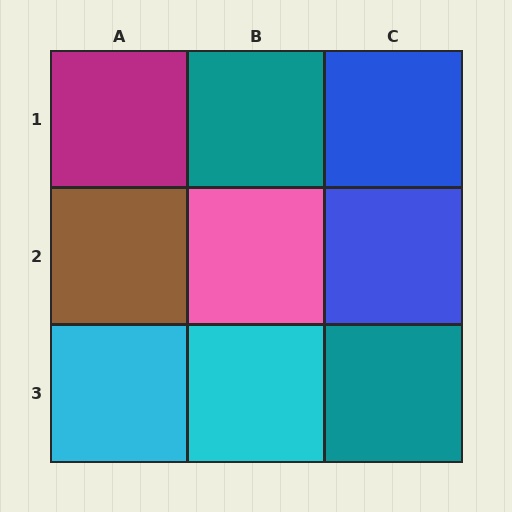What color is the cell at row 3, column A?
Cyan.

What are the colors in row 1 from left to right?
Magenta, teal, blue.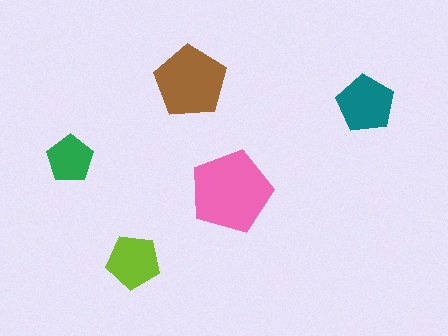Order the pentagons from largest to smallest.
the pink one, the brown one, the teal one, the lime one, the green one.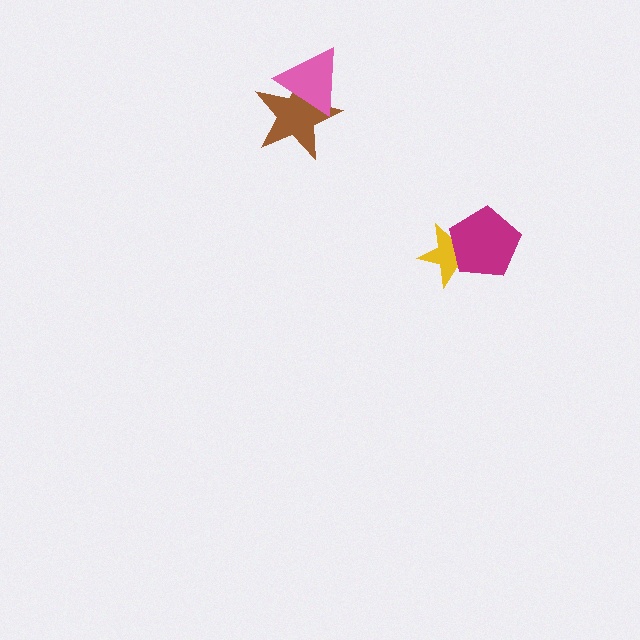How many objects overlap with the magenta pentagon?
1 object overlaps with the magenta pentagon.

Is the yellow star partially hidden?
Yes, it is partially covered by another shape.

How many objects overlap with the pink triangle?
1 object overlaps with the pink triangle.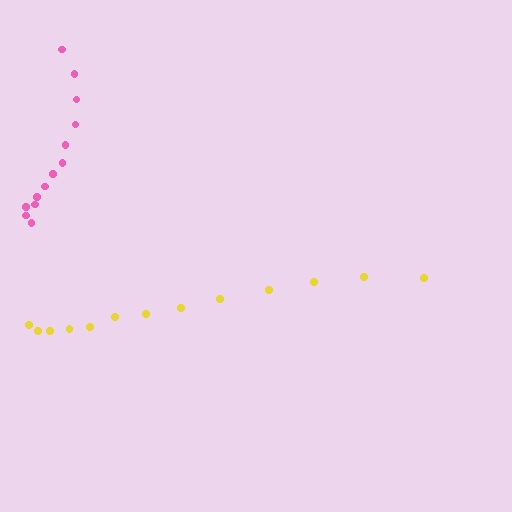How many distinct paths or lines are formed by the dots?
There are 2 distinct paths.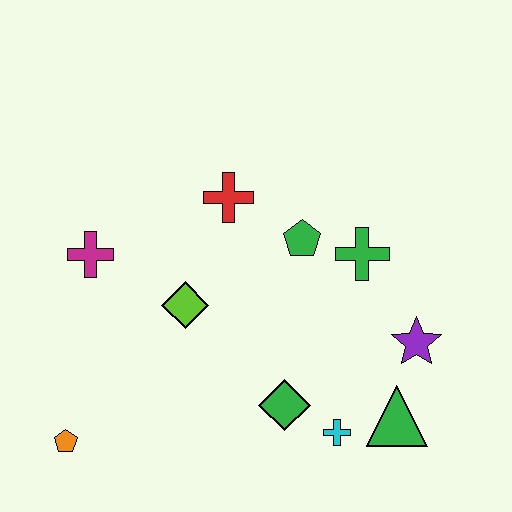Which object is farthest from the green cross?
The orange pentagon is farthest from the green cross.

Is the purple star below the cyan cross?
No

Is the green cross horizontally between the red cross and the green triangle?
Yes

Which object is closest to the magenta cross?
The lime diamond is closest to the magenta cross.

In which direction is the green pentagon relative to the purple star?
The green pentagon is to the left of the purple star.